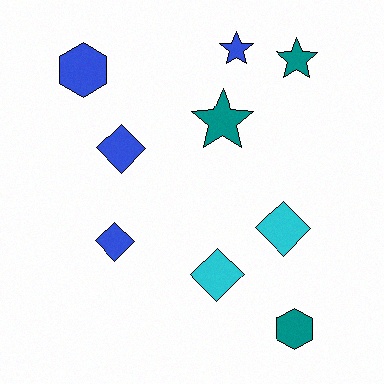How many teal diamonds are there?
There are no teal diamonds.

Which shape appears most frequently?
Diamond, with 4 objects.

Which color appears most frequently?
Blue, with 4 objects.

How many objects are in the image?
There are 9 objects.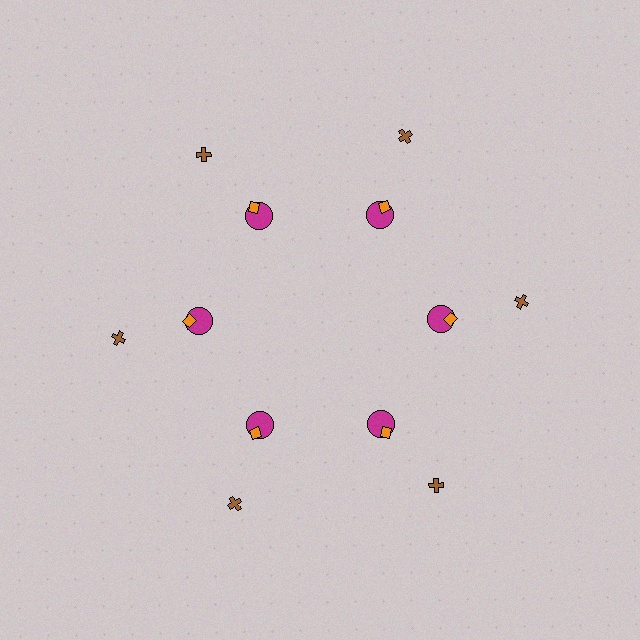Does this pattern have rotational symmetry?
Yes, this pattern has 6-fold rotational symmetry. It looks the same after rotating 60 degrees around the center.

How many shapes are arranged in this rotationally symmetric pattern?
There are 18 shapes, arranged in 6 groups of 3.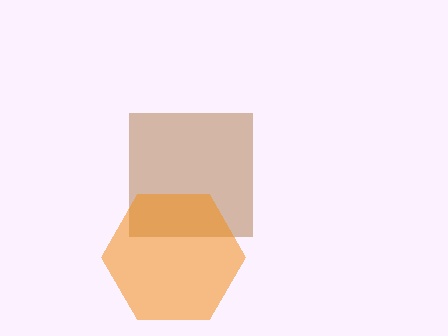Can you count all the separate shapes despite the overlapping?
Yes, there are 2 separate shapes.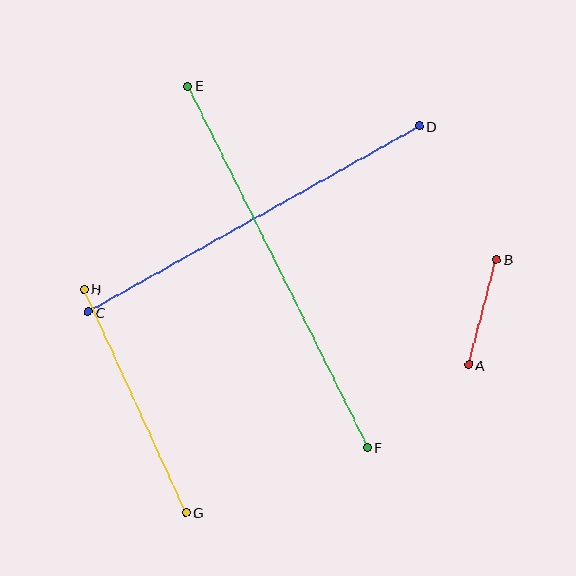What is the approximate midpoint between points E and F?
The midpoint is at approximately (278, 267) pixels.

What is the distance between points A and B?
The distance is approximately 109 pixels.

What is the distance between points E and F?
The distance is approximately 404 pixels.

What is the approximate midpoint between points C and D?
The midpoint is at approximately (254, 219) pixels.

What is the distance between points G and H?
The distance is approximately 245 pixels.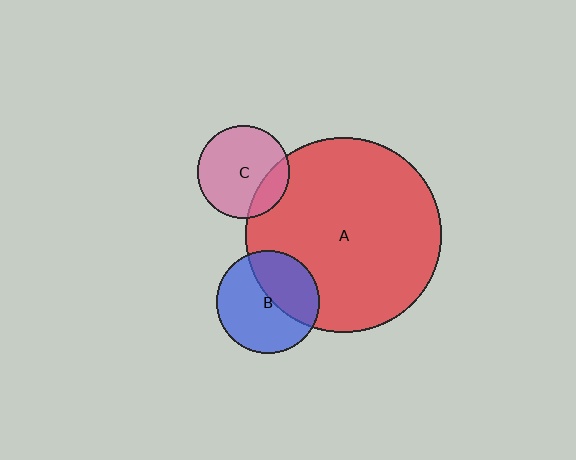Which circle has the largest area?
Circle A (red).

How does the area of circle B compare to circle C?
Approximately 1.2 times.